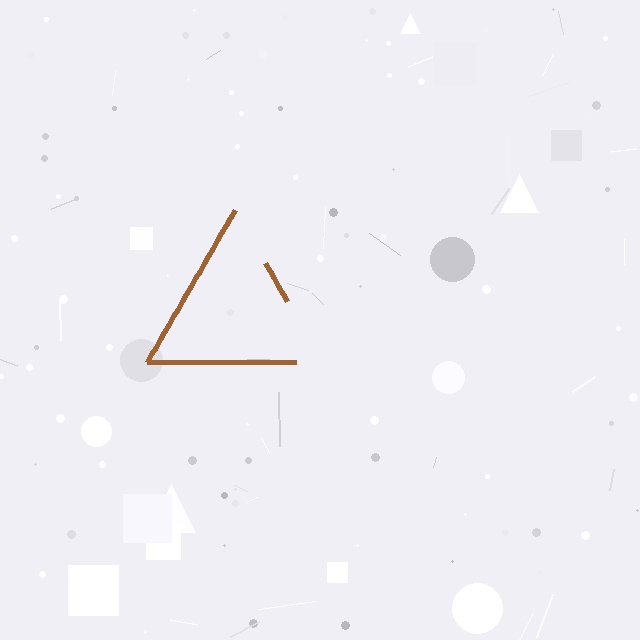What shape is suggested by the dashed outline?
The dashed outline suggests a triangle.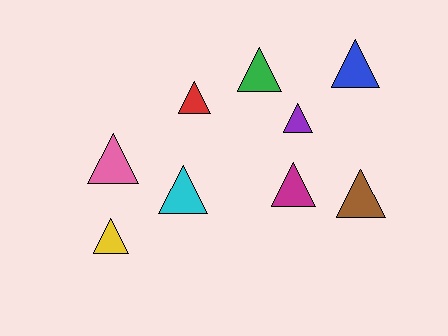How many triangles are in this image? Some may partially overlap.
There are 9 triangles.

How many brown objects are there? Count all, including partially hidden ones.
There is 1 brown object.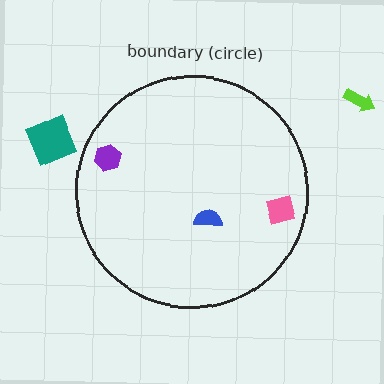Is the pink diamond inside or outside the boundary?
Inside.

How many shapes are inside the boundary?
3 inside, 2 outside.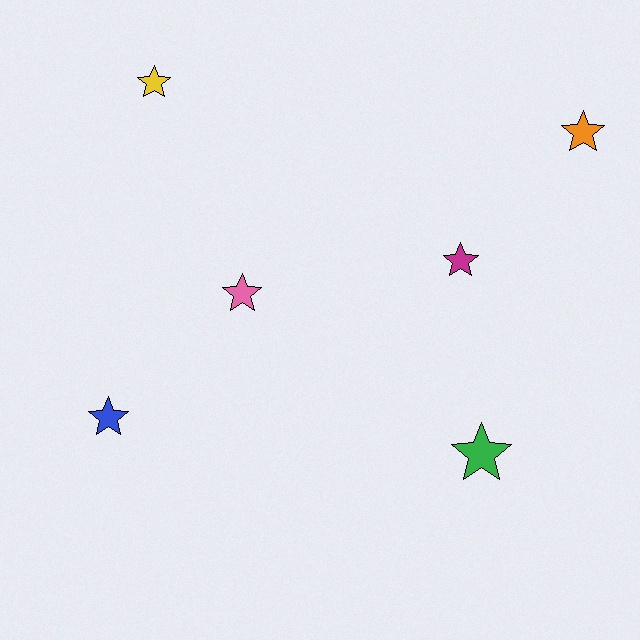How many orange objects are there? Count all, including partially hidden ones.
There is 1 orange object.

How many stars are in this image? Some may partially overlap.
There are 6 stars.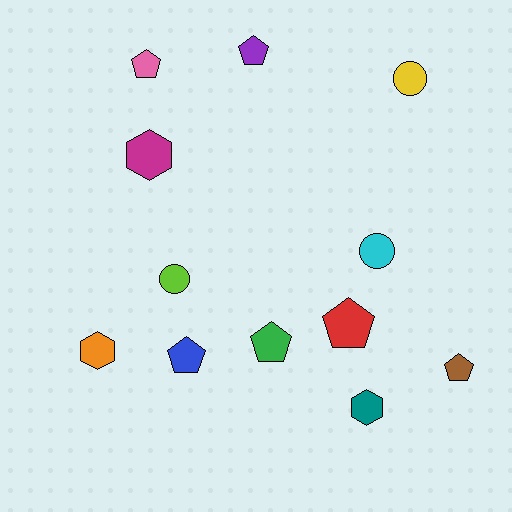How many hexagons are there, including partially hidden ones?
There are 3 hexagons.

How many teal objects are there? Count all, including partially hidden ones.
There is 1 teal object.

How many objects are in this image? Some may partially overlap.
There are 12 objects.